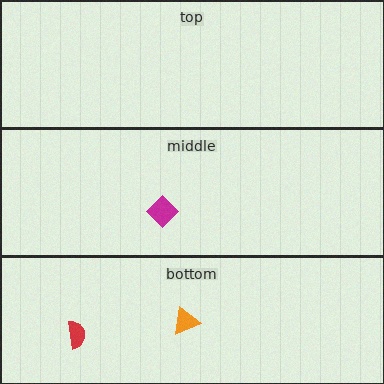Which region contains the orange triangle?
The bottom region.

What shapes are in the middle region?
The magenta diamond.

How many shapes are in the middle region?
1.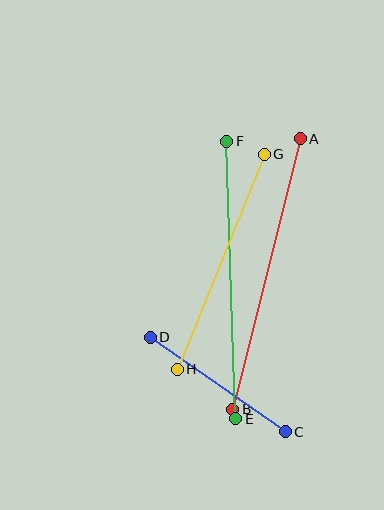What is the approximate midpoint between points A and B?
The midpoint is at approximately (267, 274) pixels.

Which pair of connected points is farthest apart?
Points A and B are farthest apart.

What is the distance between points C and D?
The distance is approximately 165 pixels.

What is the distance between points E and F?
The distance is approximately 277 pixels.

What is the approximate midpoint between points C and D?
The midpoint is at approximately (218, 384) pixels.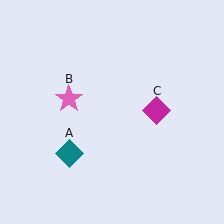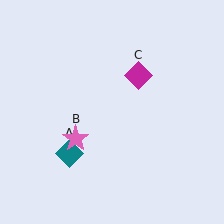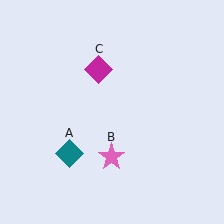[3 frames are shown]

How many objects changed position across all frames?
2 objects changed position: pink star (object B), magenta diamond (object C).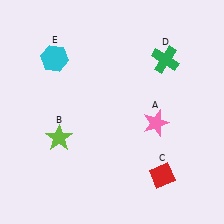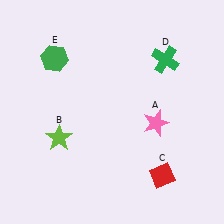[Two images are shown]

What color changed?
The hexagon (E) changed from cyan in Image 1 to green in Image 2.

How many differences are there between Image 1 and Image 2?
There is 1 difference between the two images.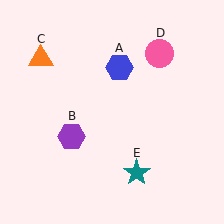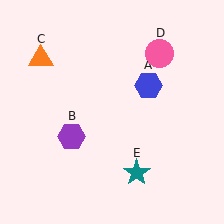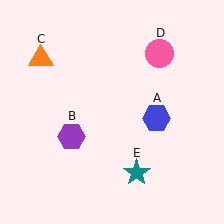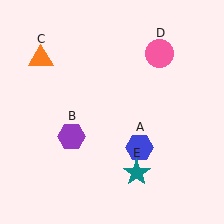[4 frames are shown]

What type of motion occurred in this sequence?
The blue hexagon (object A) rotated clockwise around the center of the scene.